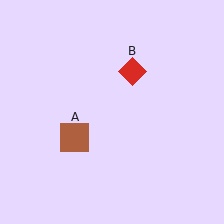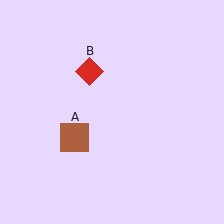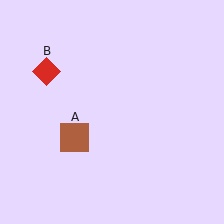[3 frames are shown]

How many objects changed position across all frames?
1 object changed position: red diamond (object B).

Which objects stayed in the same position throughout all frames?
Brown square (object A) remained stationary.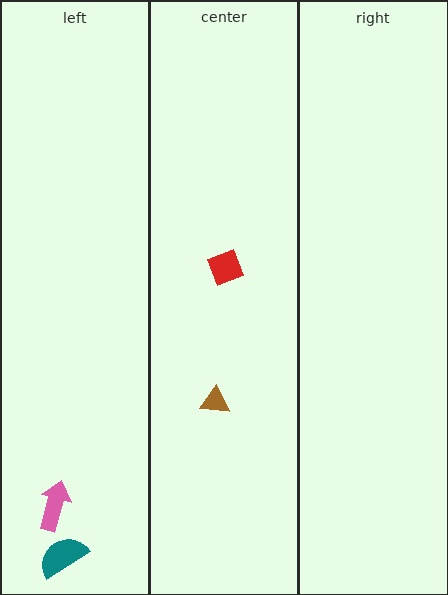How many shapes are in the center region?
2.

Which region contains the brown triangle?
The center region.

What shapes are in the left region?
The pink arrow, the teal semicircle.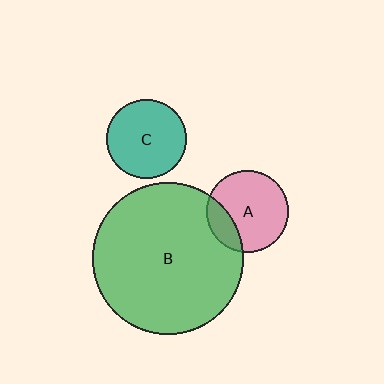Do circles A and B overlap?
Yes.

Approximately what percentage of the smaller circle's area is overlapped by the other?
Approximately 20%.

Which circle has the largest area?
Circle B (green).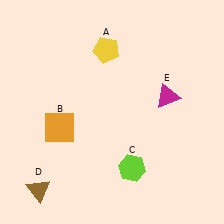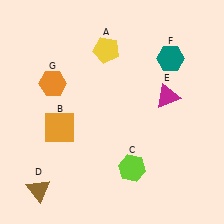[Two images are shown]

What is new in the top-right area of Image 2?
A teal hexagon (F) was added in the top-right area of Image 2.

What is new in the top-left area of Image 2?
An orange hexagon (G) was added in the top-left area of Image 2.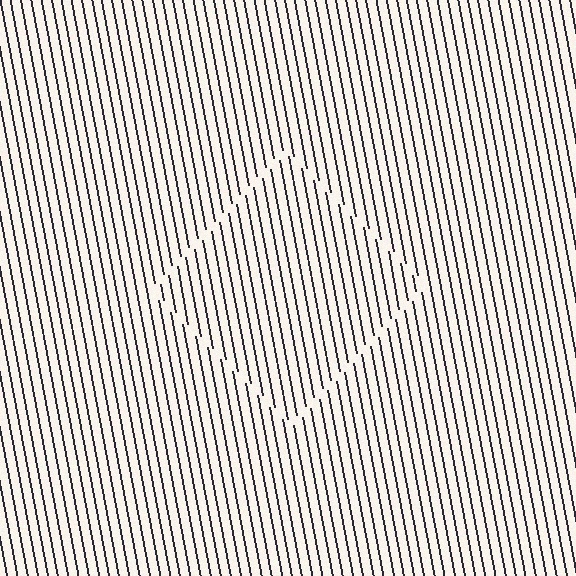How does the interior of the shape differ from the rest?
The interior of the shape contains the same grating, shifted by half a period — the contour is defined by the phase discontinuity where line-ends from the inner and outer gratings abut.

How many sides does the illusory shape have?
4 sides — the line-ends trace a square.